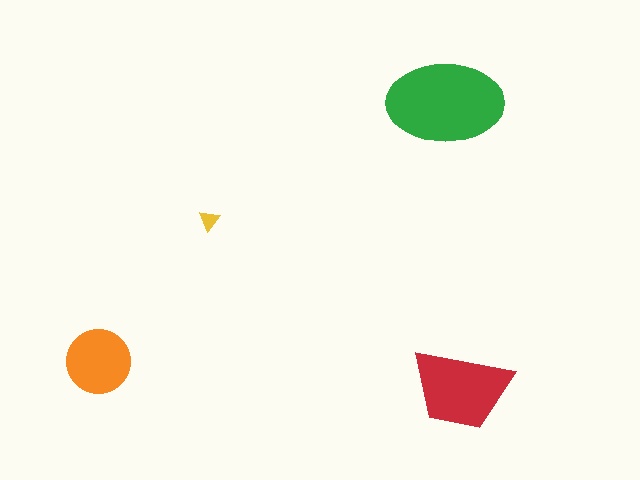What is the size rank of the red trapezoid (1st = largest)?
2nd.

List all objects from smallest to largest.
The yellow triangle, the orange circle, the red trapezoid, the green ellipse.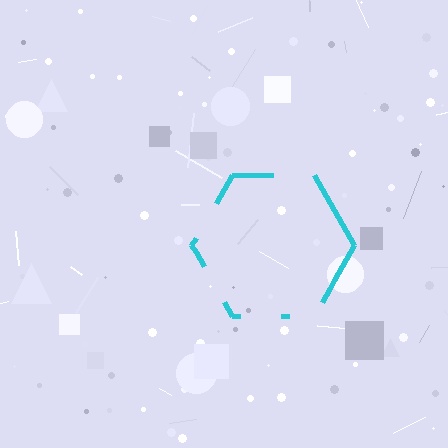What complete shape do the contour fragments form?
The contour fragments form a hexagon.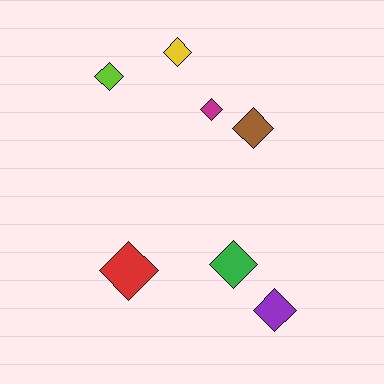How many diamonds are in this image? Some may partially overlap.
There are 7 diamonds.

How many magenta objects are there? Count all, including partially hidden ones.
There is 1 magenta object.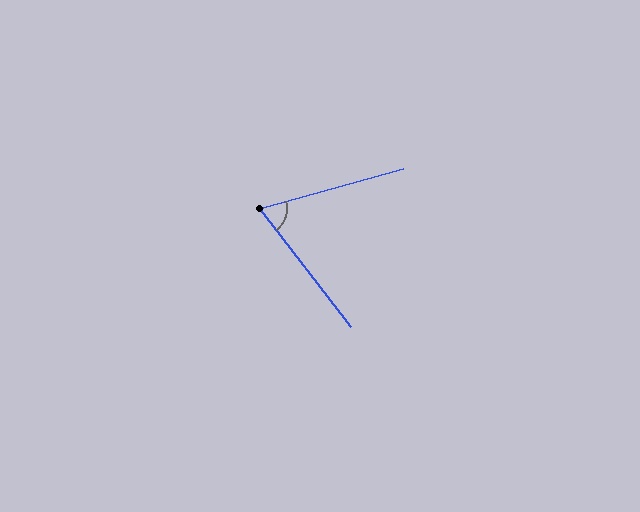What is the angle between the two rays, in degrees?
Approximately 68 degrees.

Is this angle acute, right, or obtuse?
It is acute.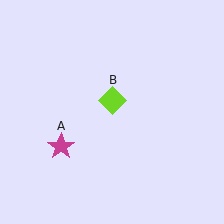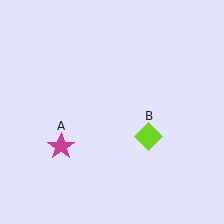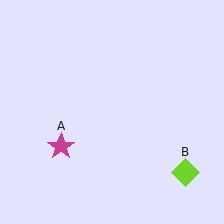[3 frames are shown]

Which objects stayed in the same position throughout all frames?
Magenta star (object A) remained stationary.